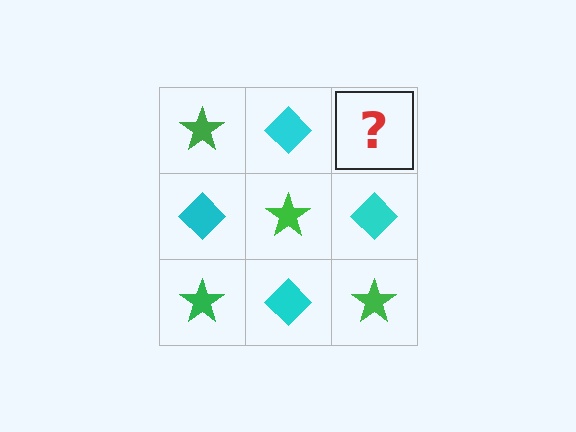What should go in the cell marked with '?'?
The missing cell should contain a green star.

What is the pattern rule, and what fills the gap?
The rule is that it alternates green star and cyan diamond in a checkerboard pattern. The gap should be filled with a green star.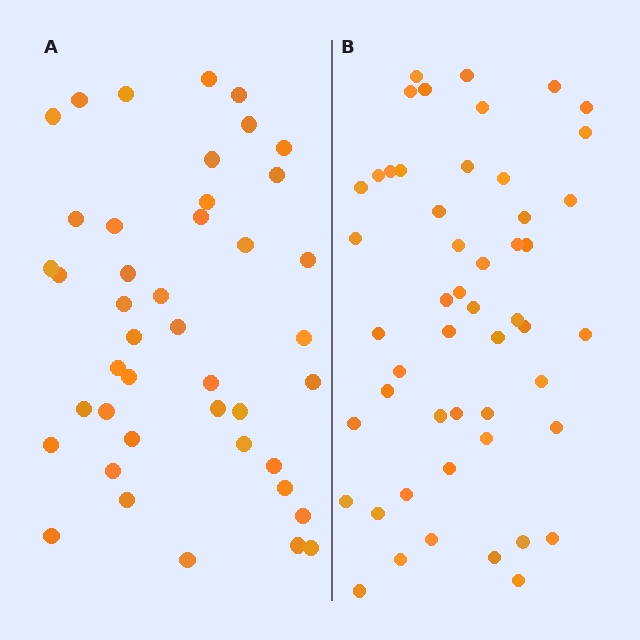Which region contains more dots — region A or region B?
Region B (the right region) has more dots.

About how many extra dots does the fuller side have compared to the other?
Region B has roughly 8 or so more dots than region A.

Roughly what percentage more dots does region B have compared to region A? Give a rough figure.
About 20% more.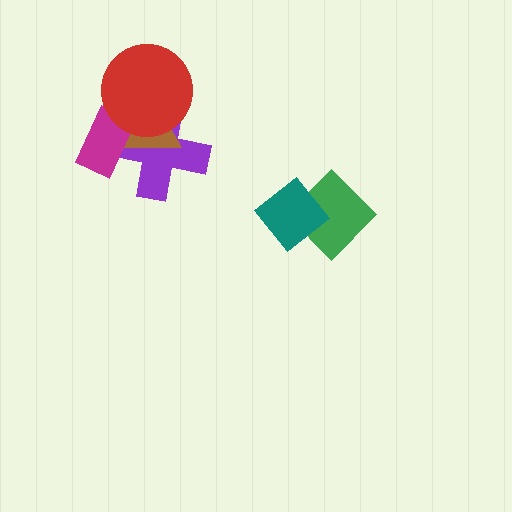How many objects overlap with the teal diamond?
1 object overlaps with the teal diamond.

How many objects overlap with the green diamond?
1 object overlaps with the green diamond.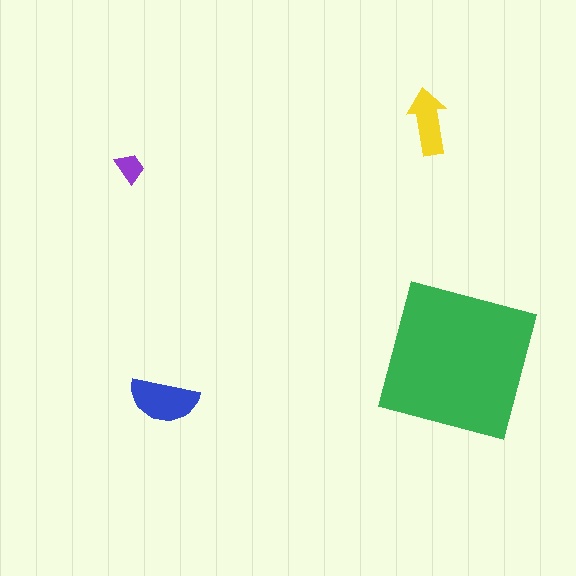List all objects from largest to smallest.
The green square, the blue semicircle, the yellow arrow, the purple trapezoid.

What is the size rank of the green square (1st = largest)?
1st.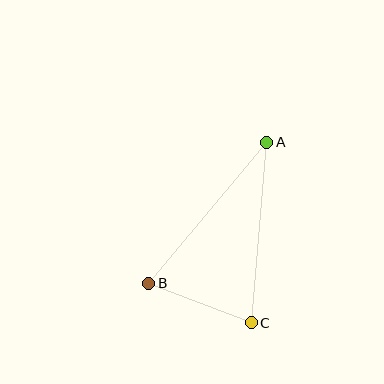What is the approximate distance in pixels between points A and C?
The distance between A and C is approximately 181 pixels.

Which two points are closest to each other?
Points B and C are closest to each other.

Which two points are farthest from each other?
Points A and B are farthest from each other.